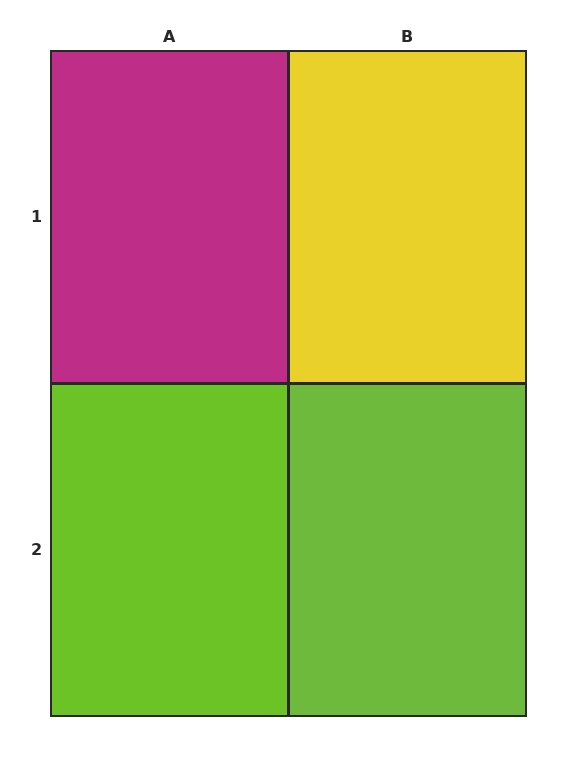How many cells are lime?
2 cells are lime.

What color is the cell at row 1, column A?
Magenta.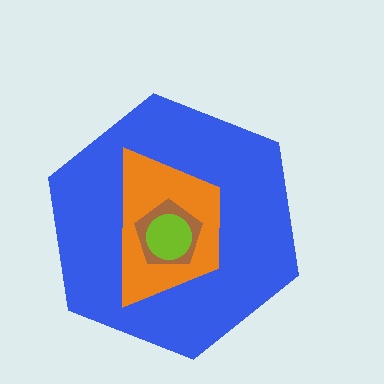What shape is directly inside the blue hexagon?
The orange trapezoid.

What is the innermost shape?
The lime circle.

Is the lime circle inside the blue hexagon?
Yes.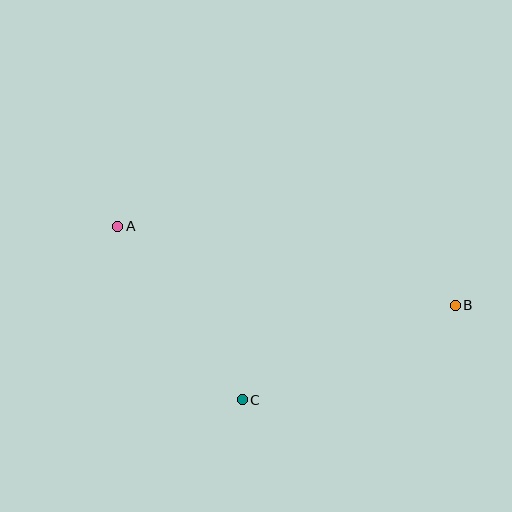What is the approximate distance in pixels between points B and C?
The distance between B and C is approximately 233 pixels.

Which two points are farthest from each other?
Points A and B are farthest from each other.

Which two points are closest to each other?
Points A and C are closest to each other.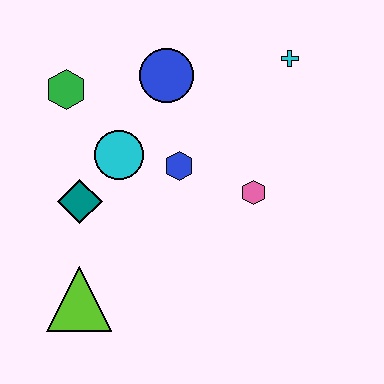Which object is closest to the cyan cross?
The blue circle is closest to the cyan cross.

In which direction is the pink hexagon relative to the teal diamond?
The pink hexagon is to the right of the teal diamond.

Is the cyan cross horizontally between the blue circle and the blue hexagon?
No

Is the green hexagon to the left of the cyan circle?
Yes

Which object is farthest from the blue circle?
The lime triangle is farthest from the blue circle.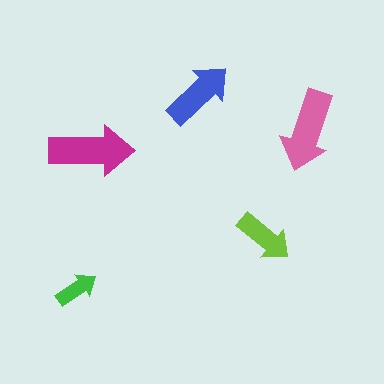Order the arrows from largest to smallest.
the magenta one, the pink one, the blue one, the lime one, the green one.